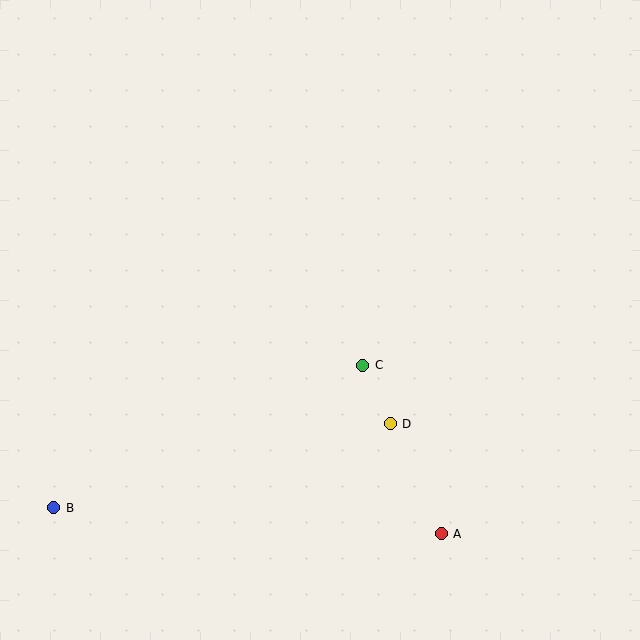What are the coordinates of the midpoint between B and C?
The midpoint between B and C is at (208, 436).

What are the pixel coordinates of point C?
Point C is at (363, 365).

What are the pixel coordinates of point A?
Point A is at (441, 534).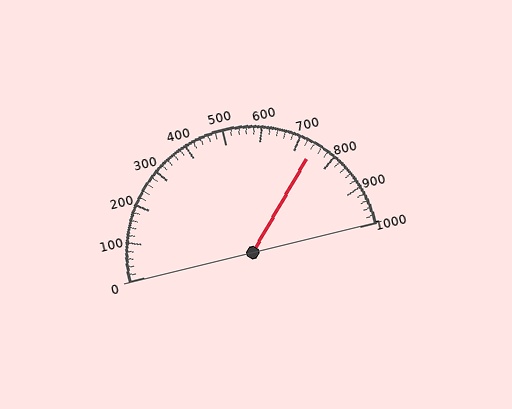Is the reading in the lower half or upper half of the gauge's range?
The reading is in the upper half of the range (0 to 1000).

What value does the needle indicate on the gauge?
The needle indicates approximately 740.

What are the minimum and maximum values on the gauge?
The gauge ranges from 0 to 1000.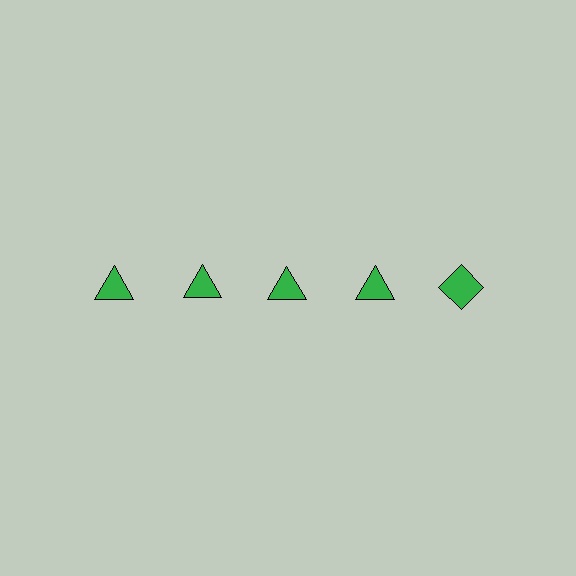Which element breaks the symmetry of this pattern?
The green diamond in the top row, rightmost column breaks the symmetry. All other shapes are green triangles.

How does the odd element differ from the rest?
It has a different shape: diamond instead of triangle.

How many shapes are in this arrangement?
There are 5 shapes arranged in a grid pattern.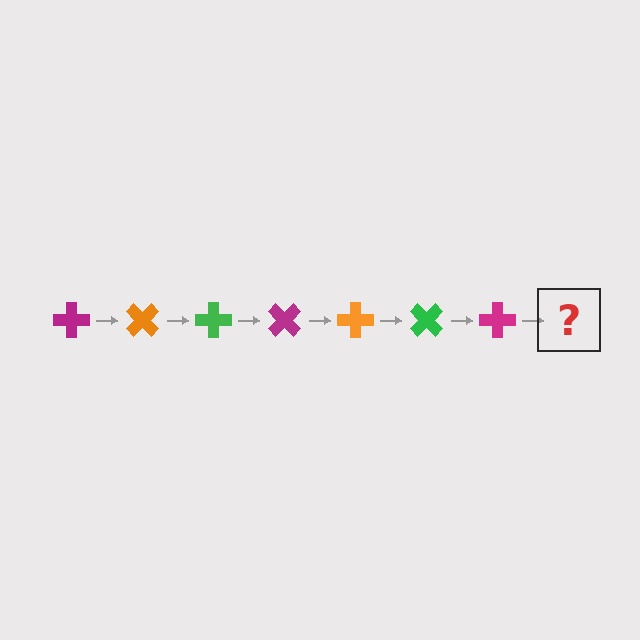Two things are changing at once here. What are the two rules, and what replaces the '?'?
The two rules are that it rotates 45 degrees each step and the color cycles through magenta, orange, and green. The '?' should be an orange cross, rotated 315 degrees from the start.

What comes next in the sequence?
The next element should be an orange cross, rotated 315 degrees from the start.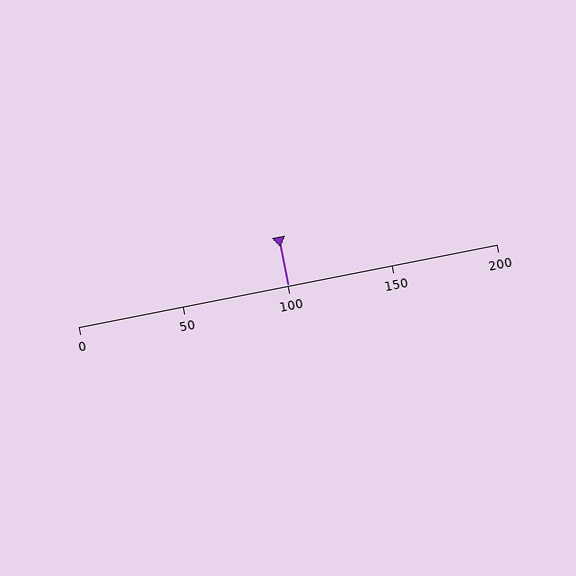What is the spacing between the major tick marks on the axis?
The major ticks are spaced 50 apart.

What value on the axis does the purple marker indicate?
The marker indicates approximately 100.